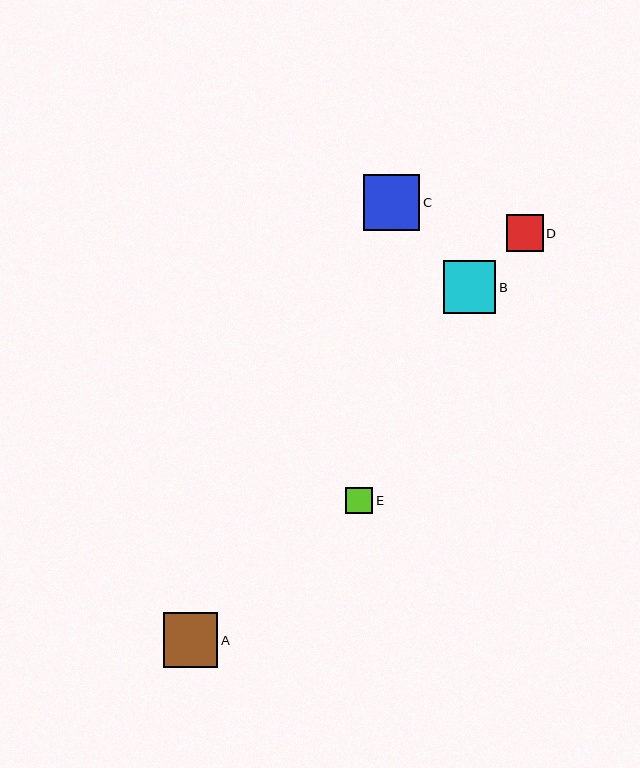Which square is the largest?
Square C is the largest with a size of approximately 56 pixels.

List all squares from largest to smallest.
From largest to smallest: C, A, B, D, E.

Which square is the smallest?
Square E is the smallest with a size of approximately 27 pixels.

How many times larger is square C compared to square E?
Square C is approximately 2.1 times the size of square E.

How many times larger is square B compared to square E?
Square B is approximately 1.9 times the size of square E.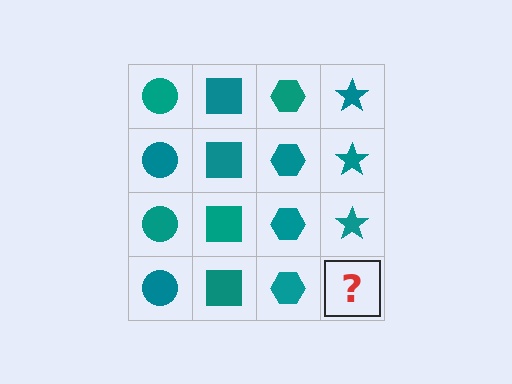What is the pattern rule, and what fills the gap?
The rule is that each column has a consistent shape. The gap should be filled with a teal star.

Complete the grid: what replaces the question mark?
The question mark should be replaced with a teal star.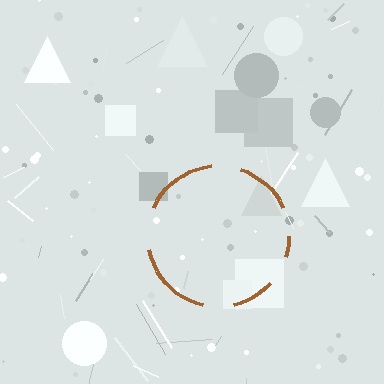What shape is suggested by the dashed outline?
The dashed outline suggests a circle.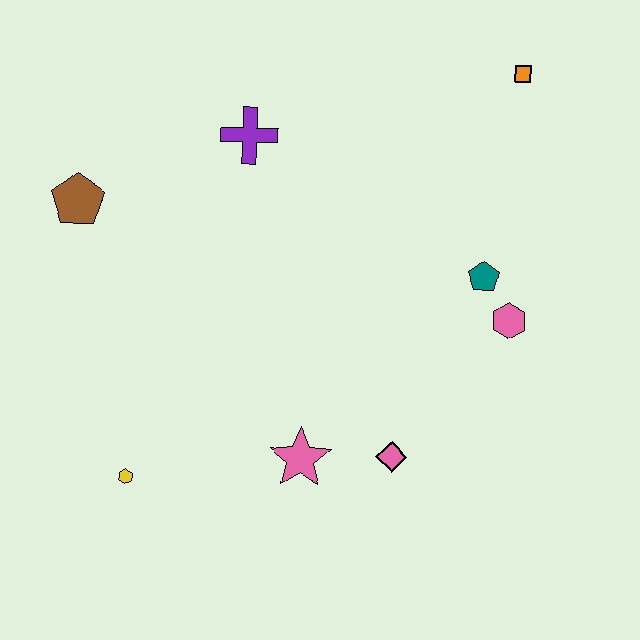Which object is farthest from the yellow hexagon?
The orange square is farthest from the yellow hexagon.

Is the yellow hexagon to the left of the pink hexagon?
Yes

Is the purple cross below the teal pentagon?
No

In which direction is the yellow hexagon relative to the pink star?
The yellow hexagon is to the left of the pink star.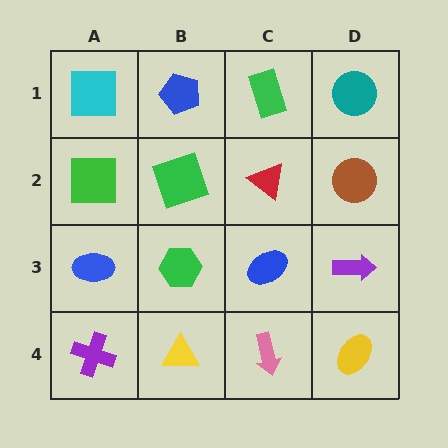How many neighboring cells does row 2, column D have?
3.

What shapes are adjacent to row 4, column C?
A blue ellipse (row 3, column C), a yellow triangle (row 4, column B), a yellow ellipse (row 4, column D).